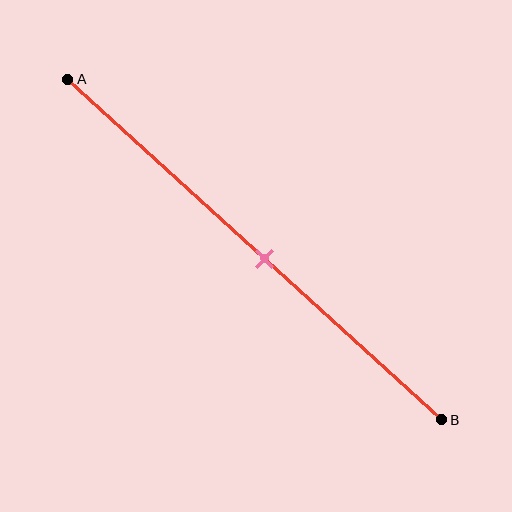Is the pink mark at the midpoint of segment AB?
Yes, the mark is approximately at the midpoint.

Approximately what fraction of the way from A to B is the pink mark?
The pink mark is approximately 55% of the way from A to B.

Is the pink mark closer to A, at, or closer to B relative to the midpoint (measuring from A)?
The pink mark is approximately at the midpoint of segment AB.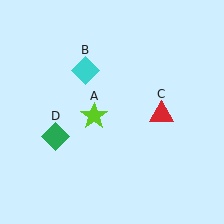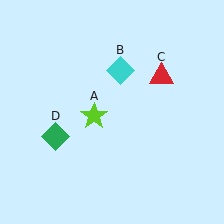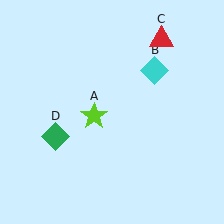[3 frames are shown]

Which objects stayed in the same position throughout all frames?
Lime star (object A) and green diamond (object D) remained stationary.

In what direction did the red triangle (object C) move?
The red triangle (object C) moved up.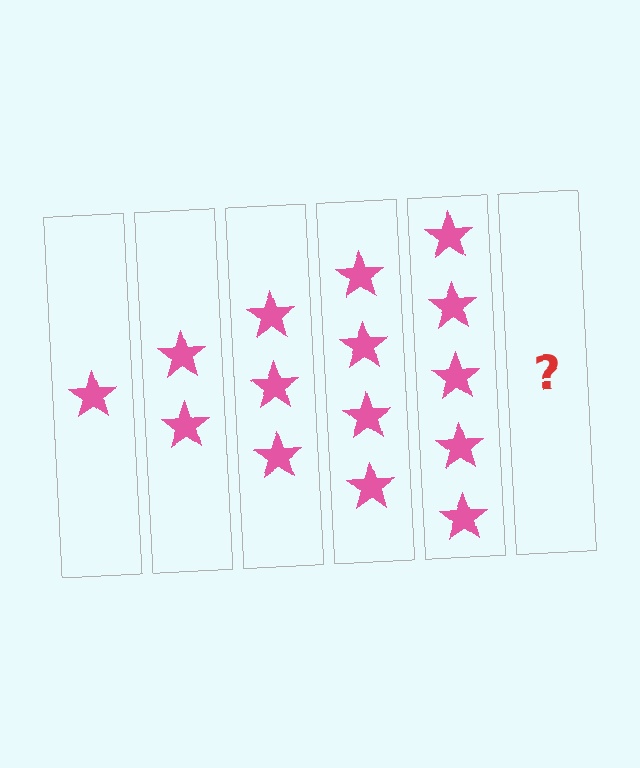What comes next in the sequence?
The next element should be 6 stars.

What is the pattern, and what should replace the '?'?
The pattern is that each step adds one more star. The '?' should be 6 stars.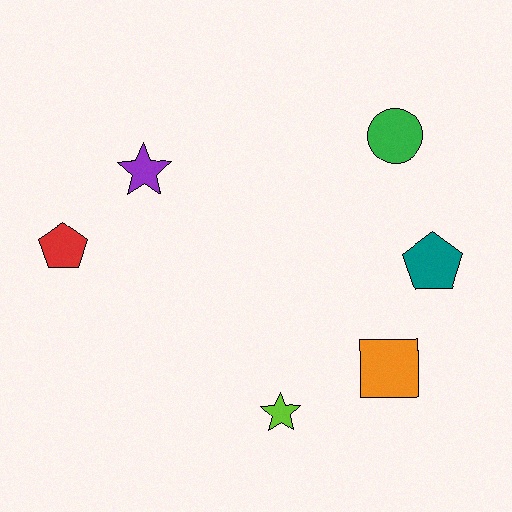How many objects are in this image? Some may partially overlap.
There are 6 objects.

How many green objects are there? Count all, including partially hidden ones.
There is 1 green object.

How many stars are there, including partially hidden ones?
There are 2 stars.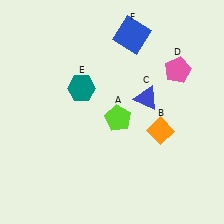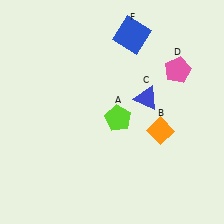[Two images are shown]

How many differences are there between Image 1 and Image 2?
There is 1 difference between the two images.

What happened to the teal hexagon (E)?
The teal hexagon (E) was removed in Image 2. It was in the top-left area of Image 1.